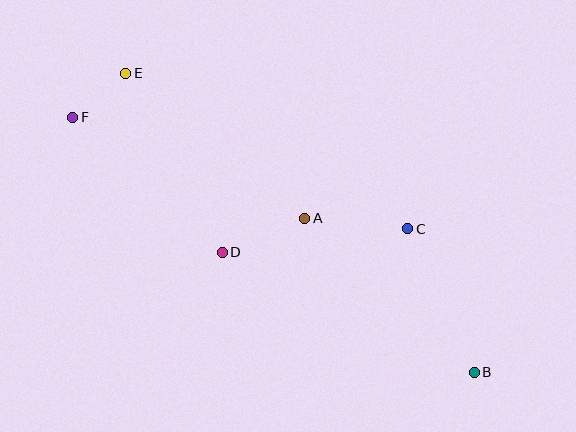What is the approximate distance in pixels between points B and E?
The distance between B and E is approximately 459 pixels.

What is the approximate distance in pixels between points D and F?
The distance between D and F is approximately 201 pixels.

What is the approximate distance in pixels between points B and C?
The distance between B and C is approximately 158 pixels.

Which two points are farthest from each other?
Points B and F are farthest from each other.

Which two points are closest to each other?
Points E and F are closest to each other.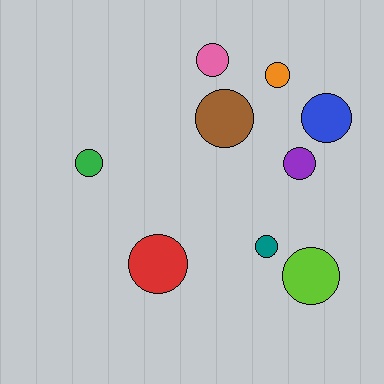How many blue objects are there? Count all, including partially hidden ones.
There is 1 blue object.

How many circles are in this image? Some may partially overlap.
There are 9 circles.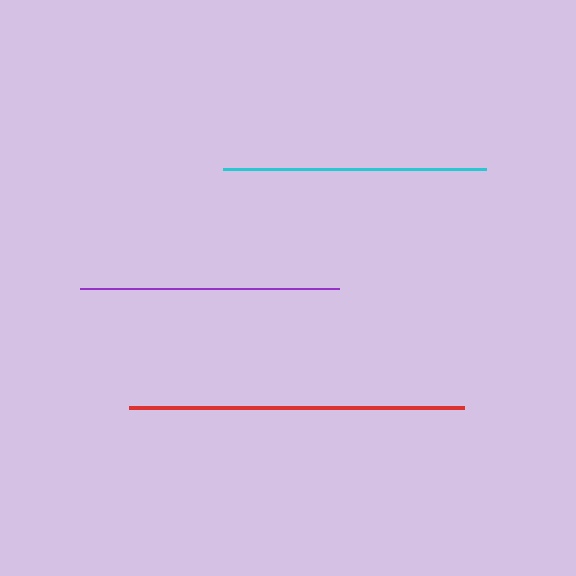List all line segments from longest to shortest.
From longest to shortest: red, cyan, purple.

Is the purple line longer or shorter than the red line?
The red line is longer than the purple line.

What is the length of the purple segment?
The purple segment is approximately 259 pixels long.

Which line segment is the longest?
The red line is the longest at approximately 335 pixels.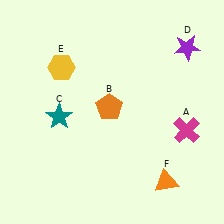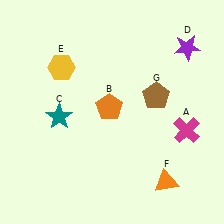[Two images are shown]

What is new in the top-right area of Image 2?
A brown pentagon (G) was added in the top-right area of Image 2.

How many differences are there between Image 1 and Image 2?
There is 1 difference between the two images.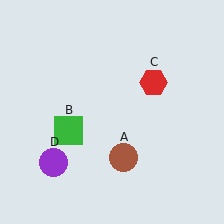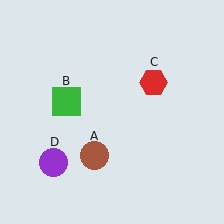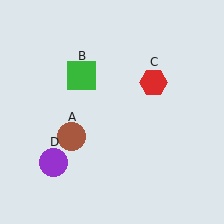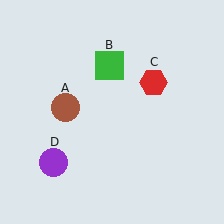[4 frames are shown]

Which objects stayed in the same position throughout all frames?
Red hexagon (object C) and purple circle (object D) remained stationary.